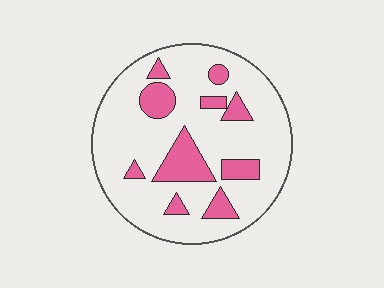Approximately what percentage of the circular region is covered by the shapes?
Approximately 20%.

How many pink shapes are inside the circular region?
10.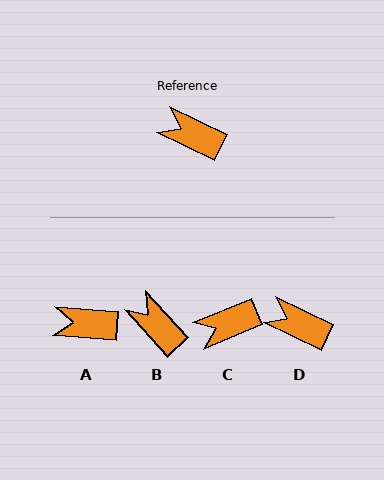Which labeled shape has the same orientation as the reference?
D.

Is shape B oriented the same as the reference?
No, it is off by about 22 degrees.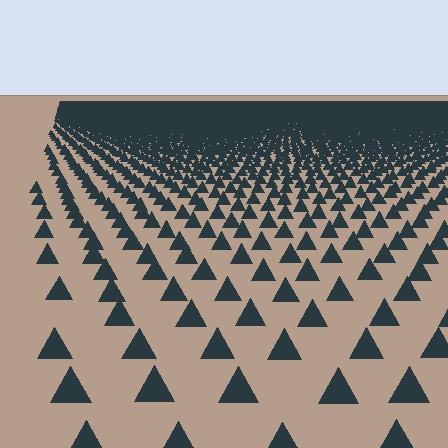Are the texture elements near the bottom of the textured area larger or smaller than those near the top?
Larger. Near the bottom, elements are closer to the viewer and appear at a bigger on-screen size.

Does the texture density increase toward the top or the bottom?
Density increases toward the top.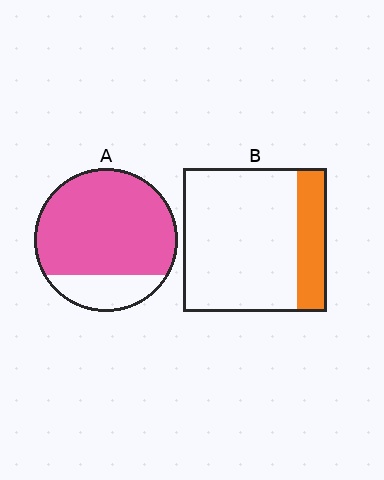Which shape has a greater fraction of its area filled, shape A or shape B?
Shape A.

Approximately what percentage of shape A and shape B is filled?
A is approximately 80% and B is approximately 20%.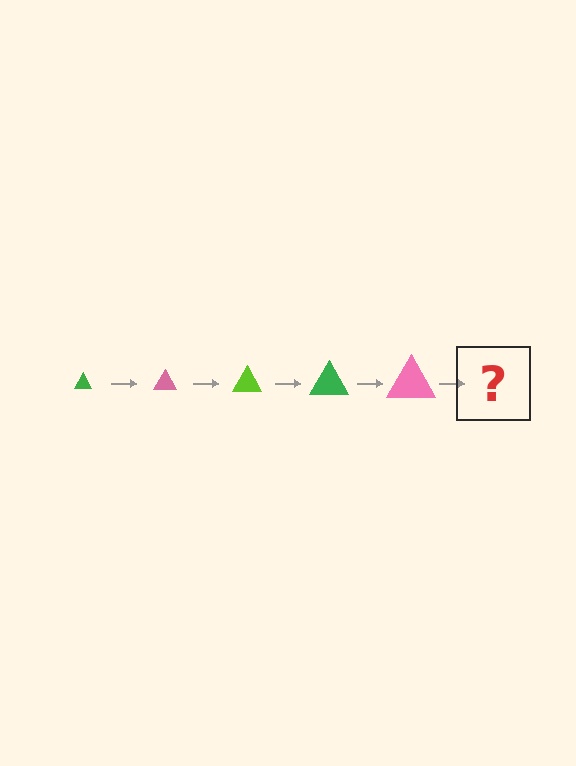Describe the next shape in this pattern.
It should be a lime triangle, larger than the previous one.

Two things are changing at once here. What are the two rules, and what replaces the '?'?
The two rules are that the triangle grows larger each step and the color cycles through green, pink, and lime. The '?' should be a lime triangle, larger than the previous one.